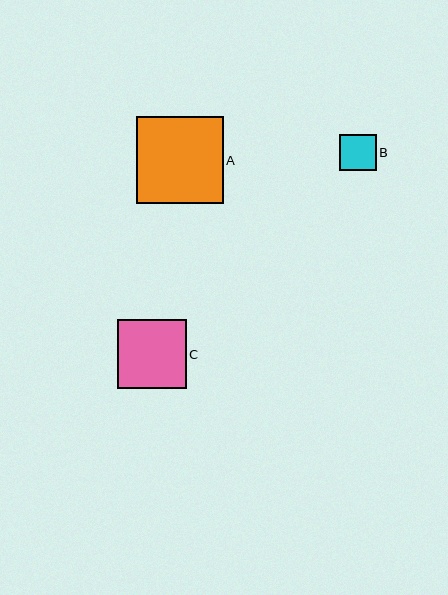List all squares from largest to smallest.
From largest to smallest: A, C, B.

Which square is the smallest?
Square B is the smallest with a size of approximately 36 pixels.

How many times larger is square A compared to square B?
Square A is approximately 2.4 times the size of square B.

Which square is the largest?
Square A is the largest with a size of approximately 87 pixels.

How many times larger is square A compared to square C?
Square A is approximately 1.3 times the size of square C.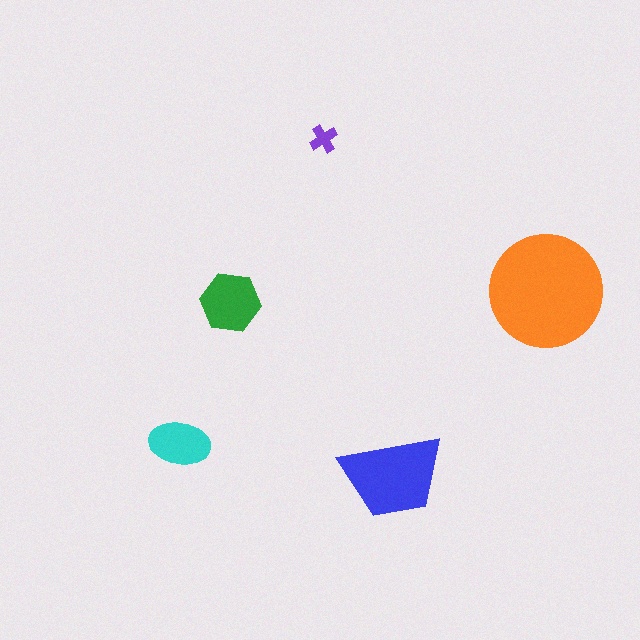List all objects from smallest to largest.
The purple cross, the cyan ellipse, the green hexagon, the blue trapezoid, the orange circle.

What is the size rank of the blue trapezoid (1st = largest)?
2nd.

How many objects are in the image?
There are 5 objects in the image.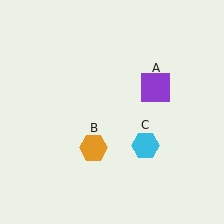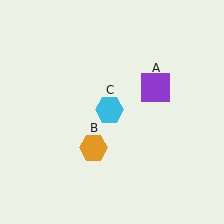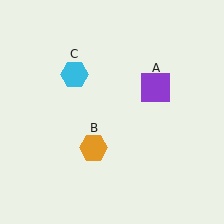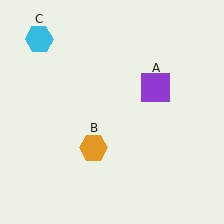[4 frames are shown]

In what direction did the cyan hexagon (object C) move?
The cyan hexagon (object C) moved up and to the left.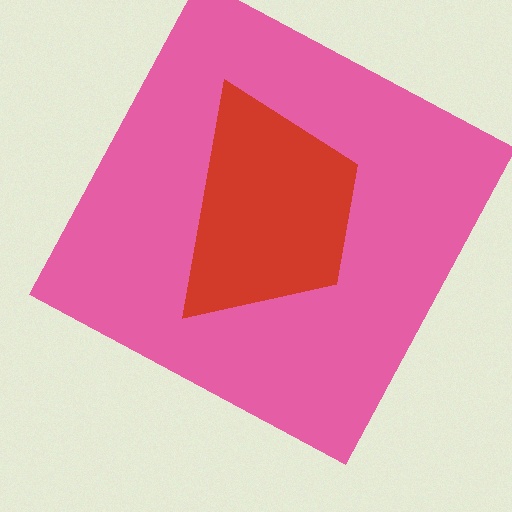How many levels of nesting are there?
2.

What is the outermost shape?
The pink square.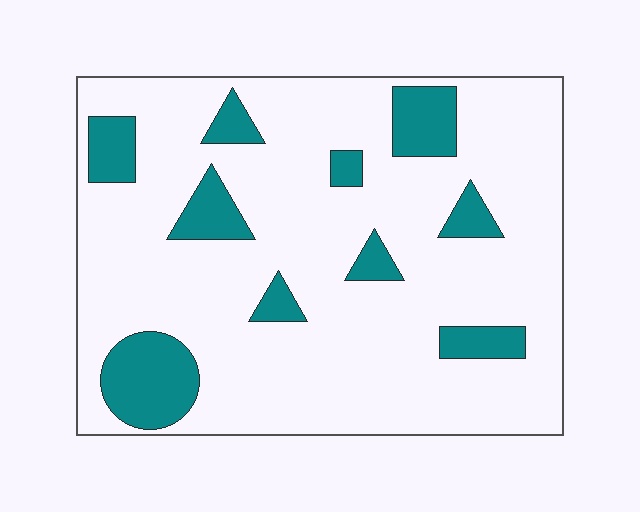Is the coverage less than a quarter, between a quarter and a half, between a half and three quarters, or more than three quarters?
Less than a quarter.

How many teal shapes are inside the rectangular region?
10.